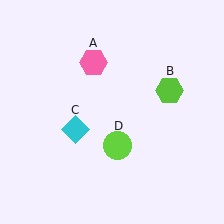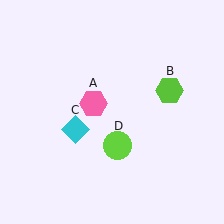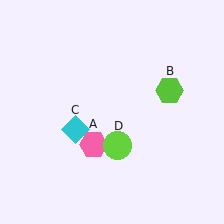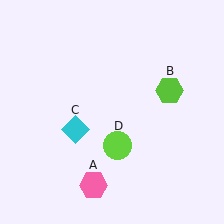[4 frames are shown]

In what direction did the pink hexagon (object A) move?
The pink hexagon (object A) moved down.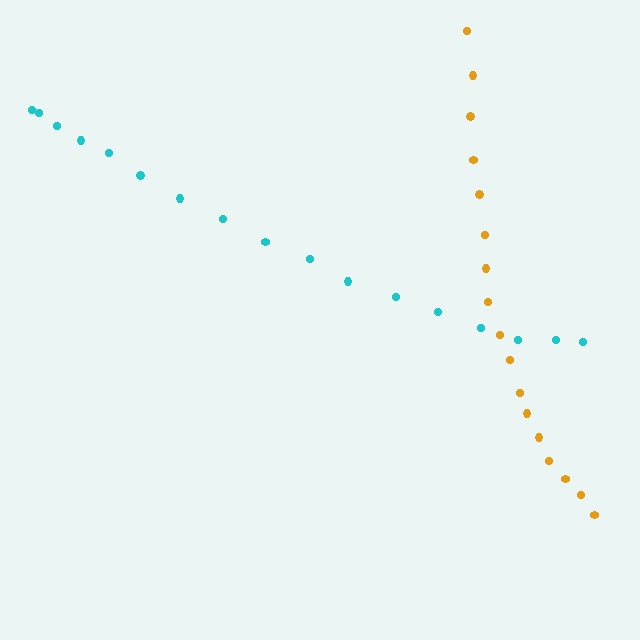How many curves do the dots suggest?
There are 2 distinct paths.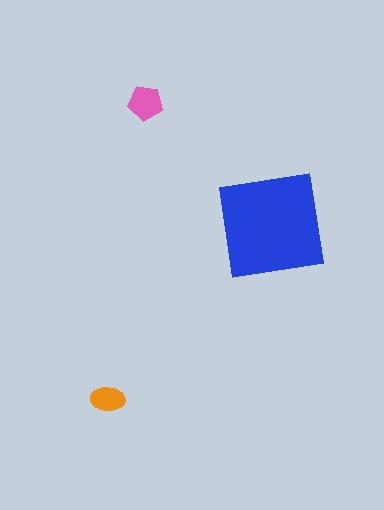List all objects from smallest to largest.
The orange ellipse, the pink pentagon, the blue square.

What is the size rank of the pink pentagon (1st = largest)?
2nd.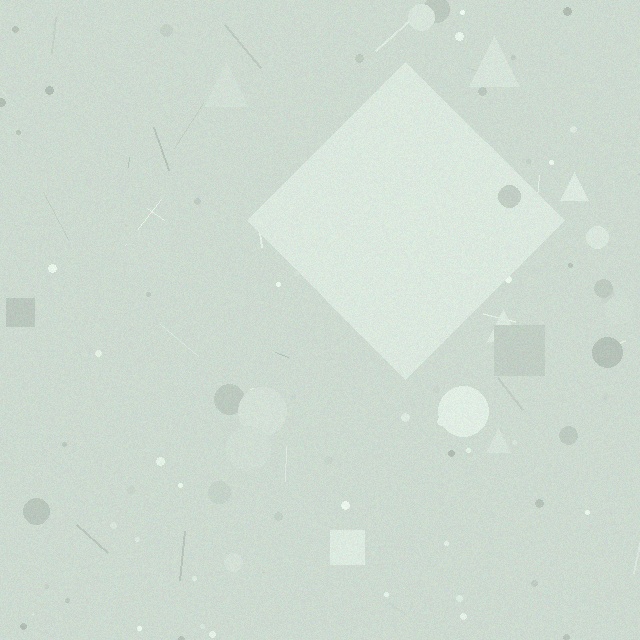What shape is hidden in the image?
A diamond is hidden in the image.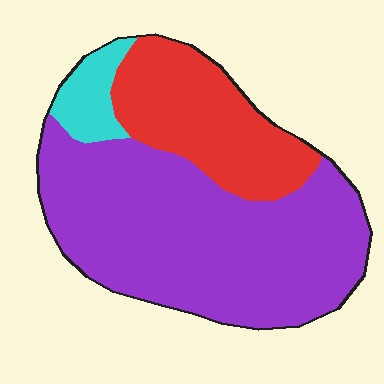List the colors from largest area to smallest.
From largest to smallest: purple, red, cyan.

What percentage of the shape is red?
Red takes up between a quarter and a half of the shape.